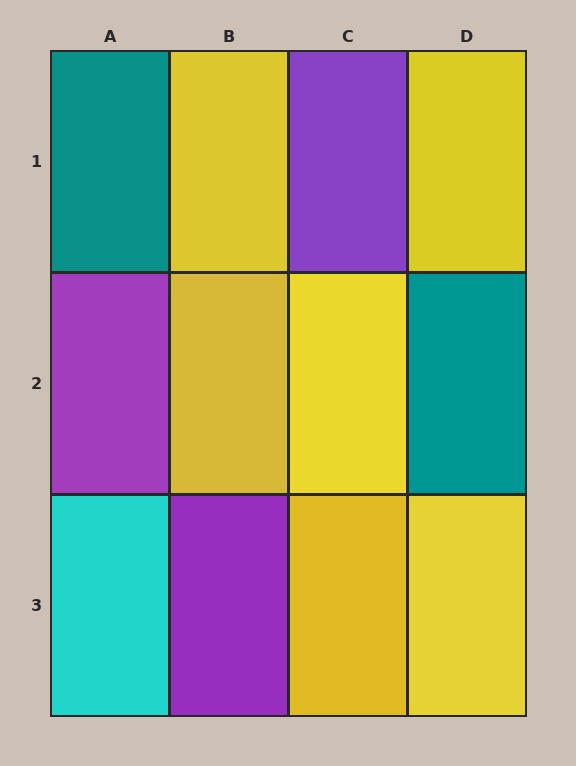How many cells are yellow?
6 cells are yellow.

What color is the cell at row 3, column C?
Yellow.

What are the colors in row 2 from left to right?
Purple, yellow, yellow, teal.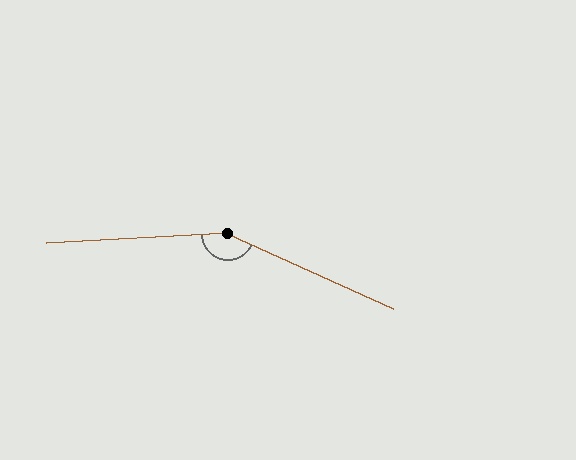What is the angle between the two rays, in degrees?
Approximately 152 degrees.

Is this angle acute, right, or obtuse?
It is obtuse.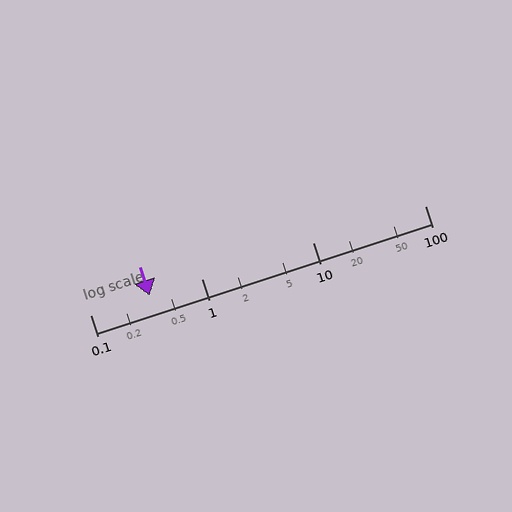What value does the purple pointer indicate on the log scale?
The pointer indicates approximately 0.34.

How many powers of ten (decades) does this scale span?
The scale spans 3 decades, from 0.1 to 100.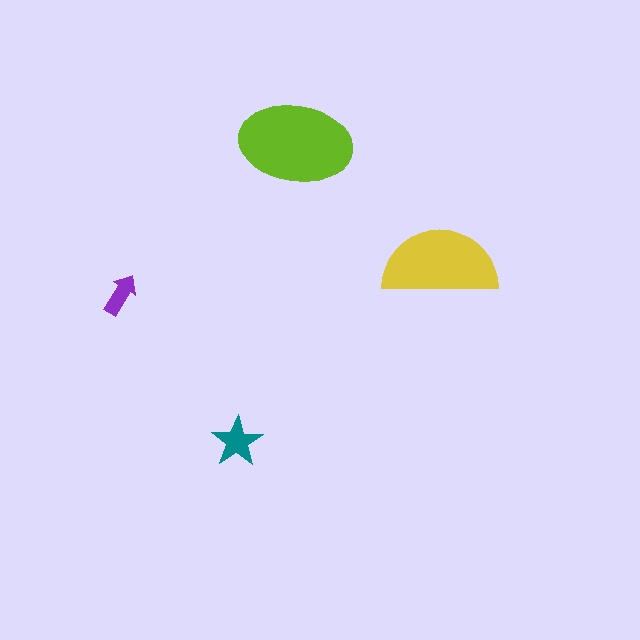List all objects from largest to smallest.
The lime ellipse, the yellow semicircle, the teal star, the purple arrow.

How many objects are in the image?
There are 4 objects in the image.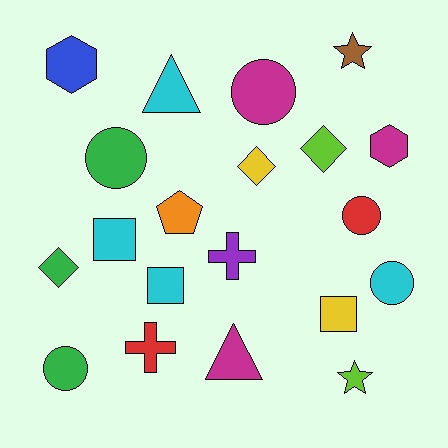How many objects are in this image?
There are 20 objects.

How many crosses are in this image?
There are 2 crosses.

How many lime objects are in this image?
There are 2 lime objects.